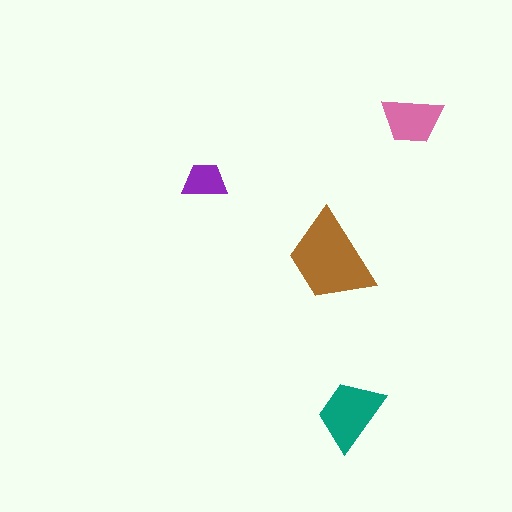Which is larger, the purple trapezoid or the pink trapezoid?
The pink one.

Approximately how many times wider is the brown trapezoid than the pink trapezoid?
About 1.5 times wider.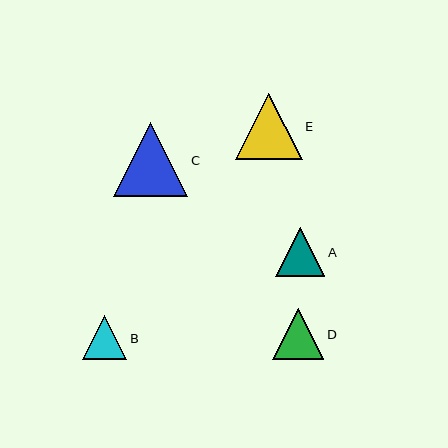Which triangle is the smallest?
Triangle B is the smallest with a size of approximately 44 pixels.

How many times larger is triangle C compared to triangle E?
Triangle C is approximately 1.1 times the size of triangle E.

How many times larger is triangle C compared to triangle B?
Triangle C is approximately 1.7 times the size of triangle B.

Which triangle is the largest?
Triangle C is the largest with a size of approximately 74 pixels.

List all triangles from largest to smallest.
From largest to smallest: C, E, D, A, B.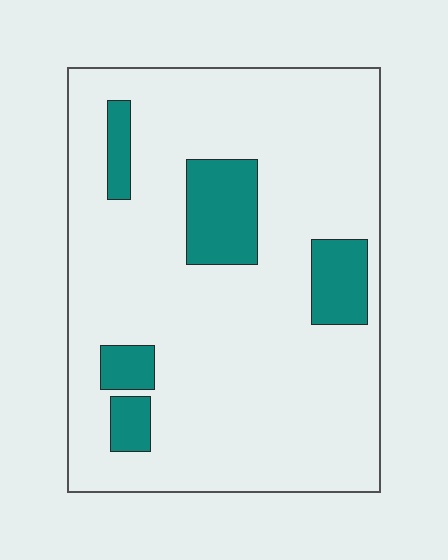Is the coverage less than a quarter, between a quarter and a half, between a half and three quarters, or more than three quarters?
Less than a quarter.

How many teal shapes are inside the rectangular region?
5.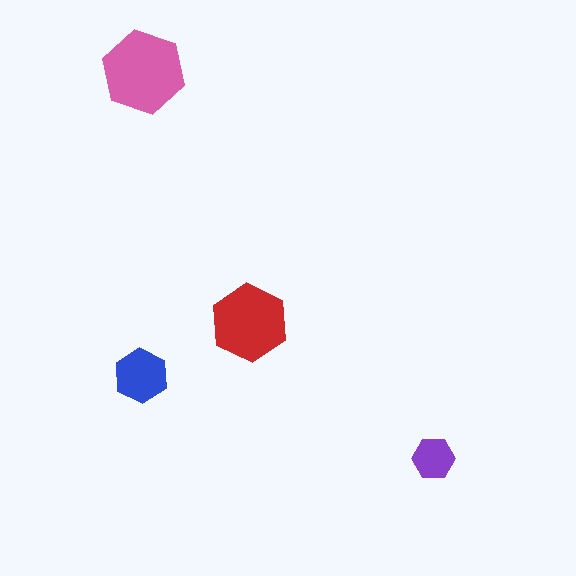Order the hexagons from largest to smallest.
the pink one, the red one, the blue one, the purple one.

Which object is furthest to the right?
The purple hexagon is rightmost.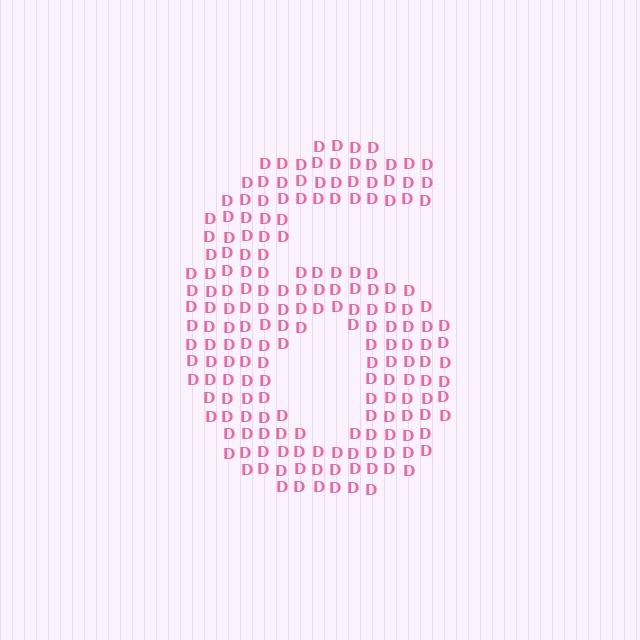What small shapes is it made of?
It is made of small letter D's.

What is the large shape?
The large shape is the digit 6.